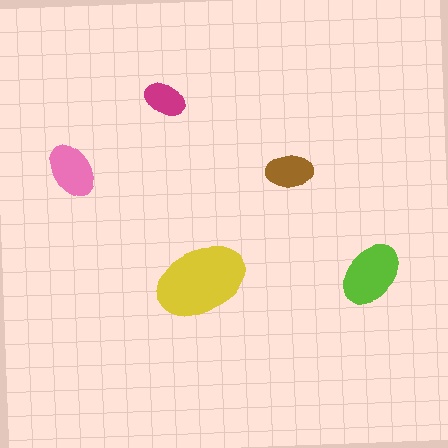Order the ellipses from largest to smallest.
the yellow one, the lime one, the pink one, the brown one, the magenta one.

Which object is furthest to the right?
The lime ellipse is rightmost.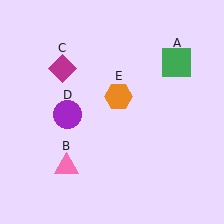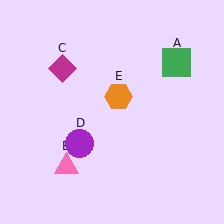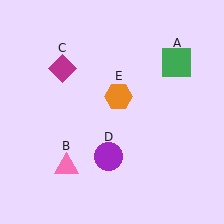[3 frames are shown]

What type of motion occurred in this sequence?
The purple circle (object D) rotated counterclockwise around the center of the scene.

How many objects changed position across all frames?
1 object changed position: purple circle (object D).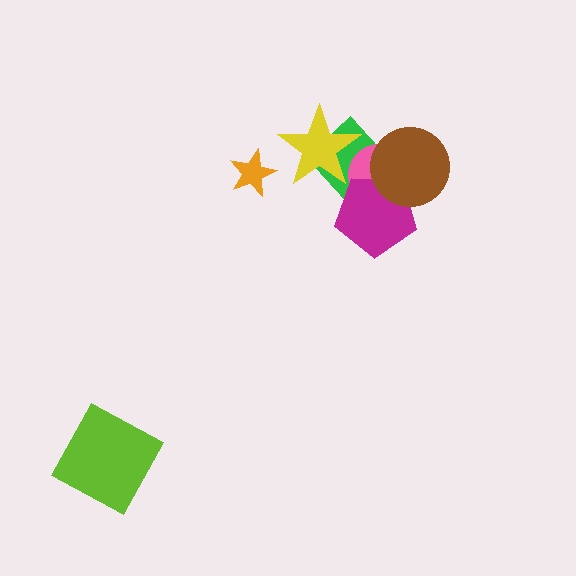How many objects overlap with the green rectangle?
4 objects overlap with the green rectangle.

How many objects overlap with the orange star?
0 objects overlap with the orange star.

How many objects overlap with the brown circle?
3 objects overlap with the brown circle.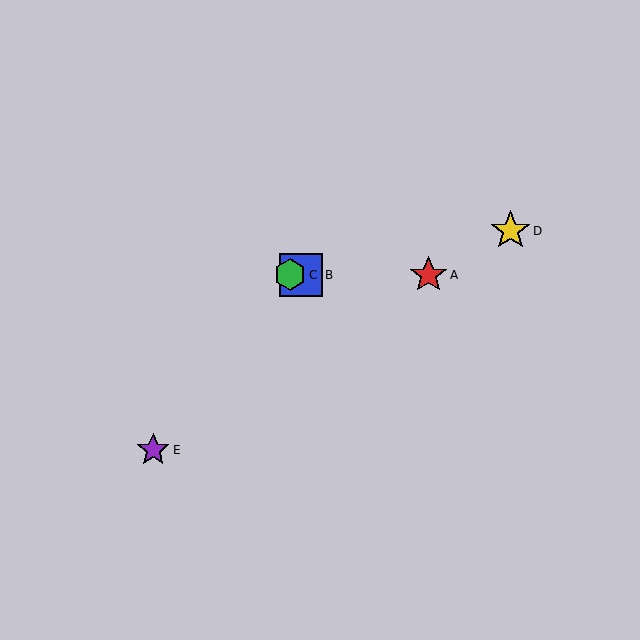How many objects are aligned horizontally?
3 objects (A, B, C) are aligned horizontally.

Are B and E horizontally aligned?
No, B is at y≈275 and E is at y≈450.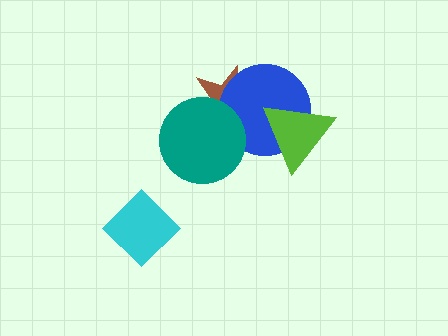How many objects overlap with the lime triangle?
1 object overlaps with the lime triangle.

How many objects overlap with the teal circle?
2 objects overlap with the teal circle.